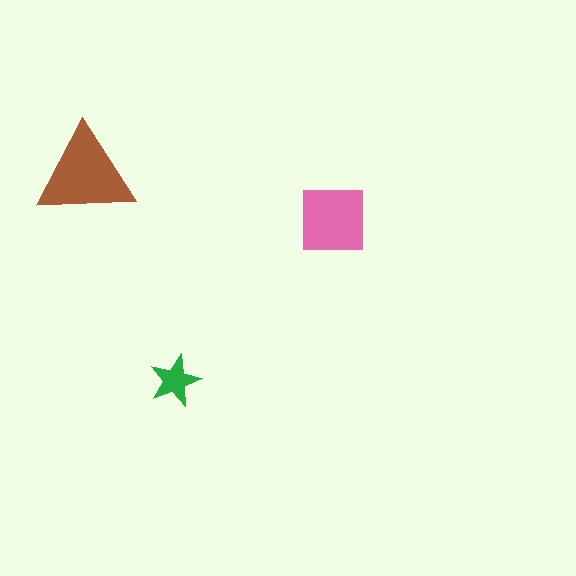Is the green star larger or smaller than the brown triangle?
Smaller.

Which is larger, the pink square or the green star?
The pink square.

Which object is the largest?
The brown triangle.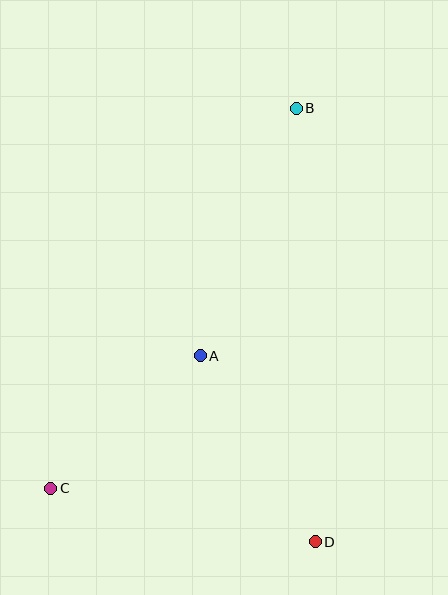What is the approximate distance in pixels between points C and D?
The distance between C and D is approximately 270 pixels.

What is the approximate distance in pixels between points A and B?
The distance between A and B is approximately 265 pixels.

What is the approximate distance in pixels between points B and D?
The distance between B and D is approximately 434 pixels.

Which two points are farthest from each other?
Points B and C are farthest from each other.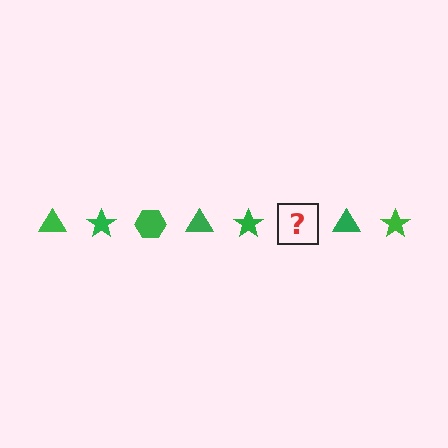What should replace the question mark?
The question mark should be replaced with a green hexagon.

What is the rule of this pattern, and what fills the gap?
The rule is that the pattern cycles through triangle, star, hexagon shapes in green. The gap should be filled with a green hexagon.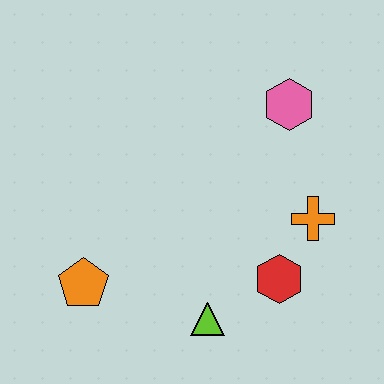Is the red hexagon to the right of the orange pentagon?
Yes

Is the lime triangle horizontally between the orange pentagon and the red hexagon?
Yes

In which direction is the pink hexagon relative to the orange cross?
The pink hexagon is above the orange cross.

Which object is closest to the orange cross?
The red hexagon is closest to the orange cross.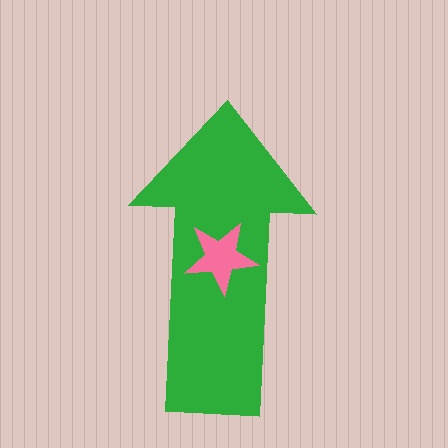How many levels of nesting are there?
2.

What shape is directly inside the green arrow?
The pink star.